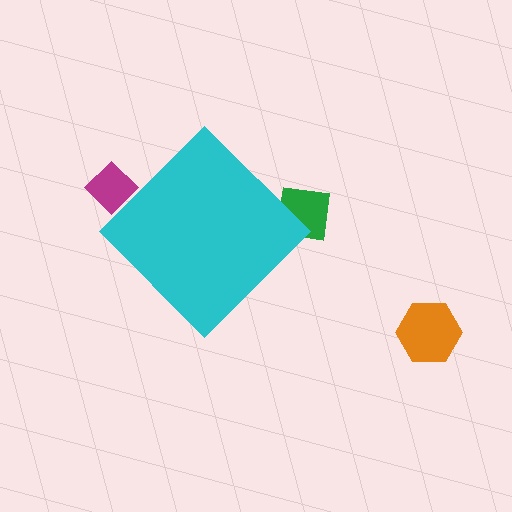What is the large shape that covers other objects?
A cyan diamond.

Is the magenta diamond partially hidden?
Yes, the magenta diamond is partially hidden behind the cyan diamond.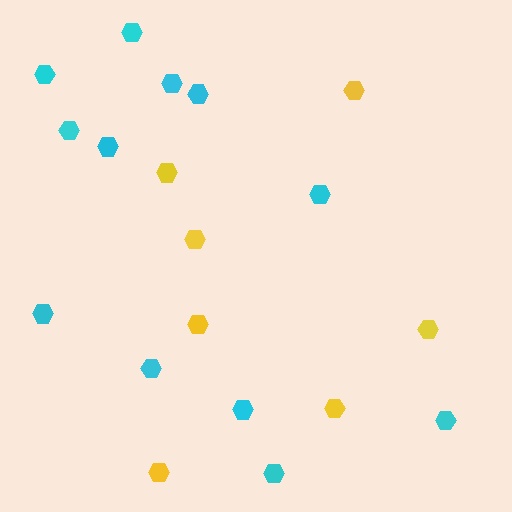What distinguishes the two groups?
There are 2 groups: one group of yellow hexagons (7) and one group of cyan hexagons (12).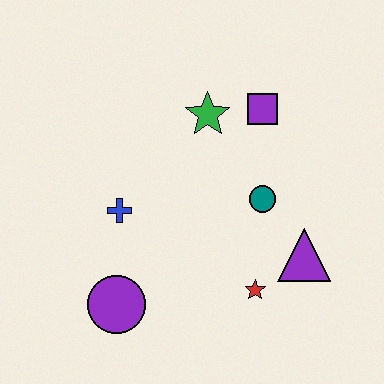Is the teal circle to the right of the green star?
Yes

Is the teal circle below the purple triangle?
No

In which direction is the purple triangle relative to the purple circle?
The purple triangle is to the right of the purple circle.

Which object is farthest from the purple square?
The purple circle is farthest from the purple square.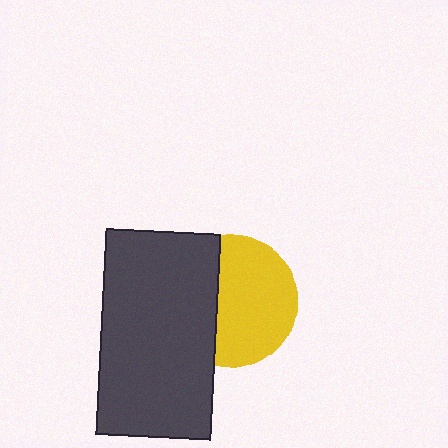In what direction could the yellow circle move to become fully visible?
The yellow circle could move right. That would shift it out from behind the dark gray rectangle entirely.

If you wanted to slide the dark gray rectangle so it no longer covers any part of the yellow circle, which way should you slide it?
Slide it left — that is the most direct way to separate the two shapes.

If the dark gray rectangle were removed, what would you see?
You would see the complete yellow circle.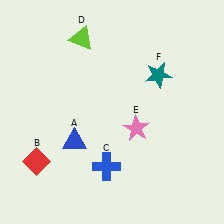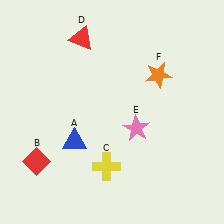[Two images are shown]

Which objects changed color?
C changed from blue to yellow. D changed from lime to red. F changed from teal to orange.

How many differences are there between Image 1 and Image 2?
There are 3 differences between the two images.